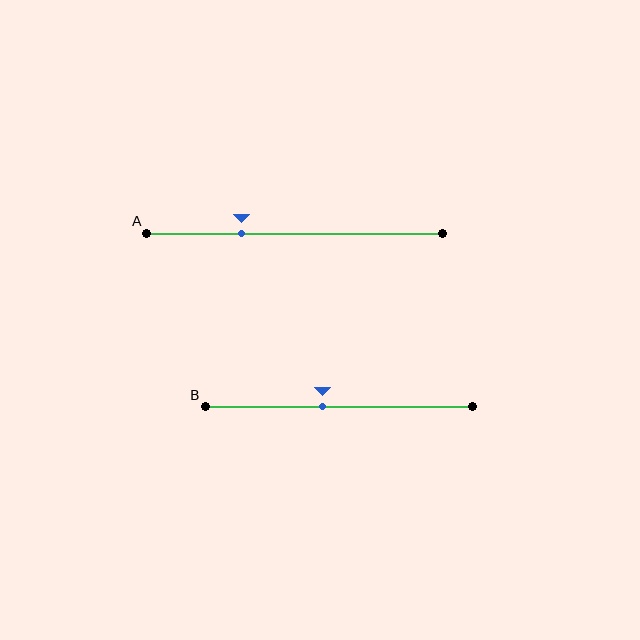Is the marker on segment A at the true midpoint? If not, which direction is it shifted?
No, the marker on segment A is shifted to the left by about 18% of the segment length.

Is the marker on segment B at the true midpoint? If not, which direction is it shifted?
No, the marker on segment B is shifted to the left by about 6% of the segment length.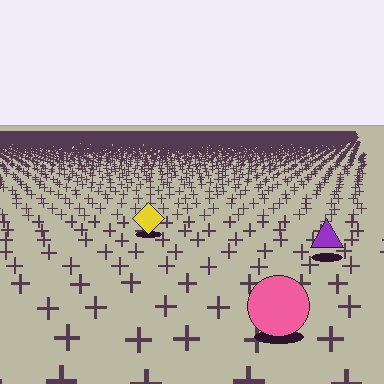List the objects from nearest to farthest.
From nearest to farthest: the pink circle, the purple triangle, the yellow diamond.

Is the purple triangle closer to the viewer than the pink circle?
No. The pink circle is closer — you can tell from the texture gradient: the ground texture is coarser near it.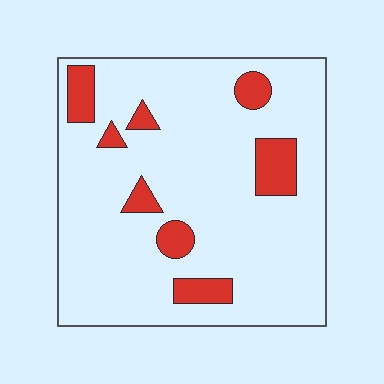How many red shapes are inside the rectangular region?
8.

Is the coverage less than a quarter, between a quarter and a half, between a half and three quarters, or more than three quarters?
Less than a quarter.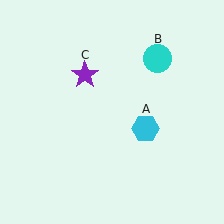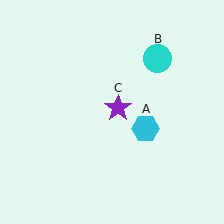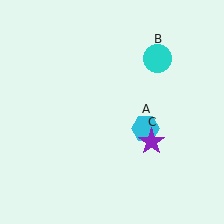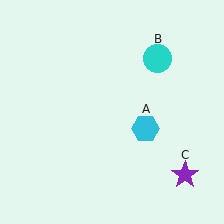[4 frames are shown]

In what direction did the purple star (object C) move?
The purple star (object C) moved down and to the right.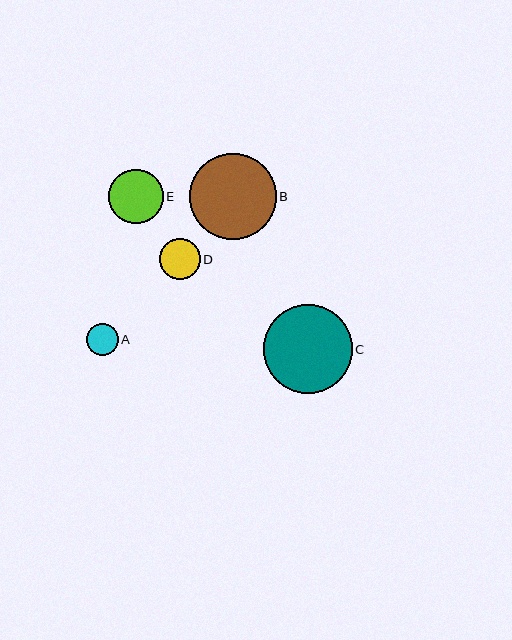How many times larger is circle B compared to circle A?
Circle B is approximately 2.8 times the size of circle A.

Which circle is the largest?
Circle C is the largest with a size of approximately 89 pixels.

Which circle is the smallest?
Circle A is the smallest with a size of approximately 31 pixels.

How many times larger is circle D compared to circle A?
Circle D is approximately 1.3 times the size of circle A.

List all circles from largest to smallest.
From largest to smallest: C, B, E, D, A.